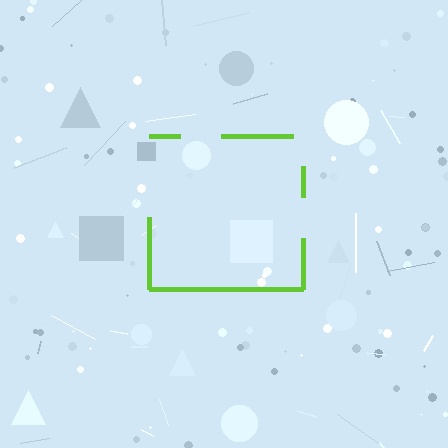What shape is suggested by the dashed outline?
The dashed outline suggests a square.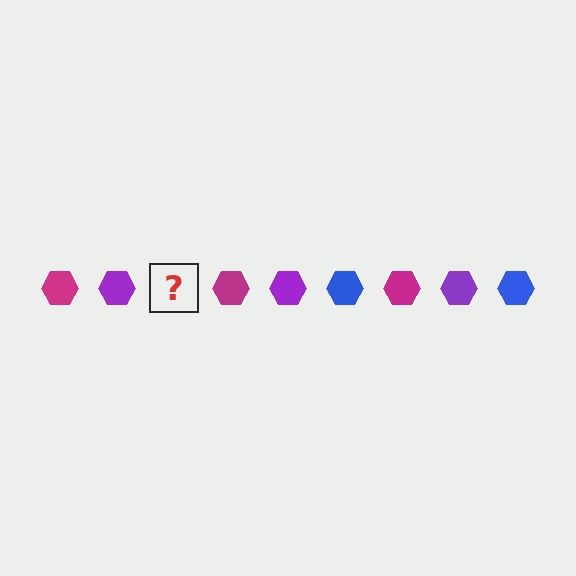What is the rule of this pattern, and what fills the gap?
The rule is that the pattern cycles through magenta, purple, blue hexagons. The gap should be filled with a blue hexagon.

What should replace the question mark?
The question mark should be replaced with a blue hexagon.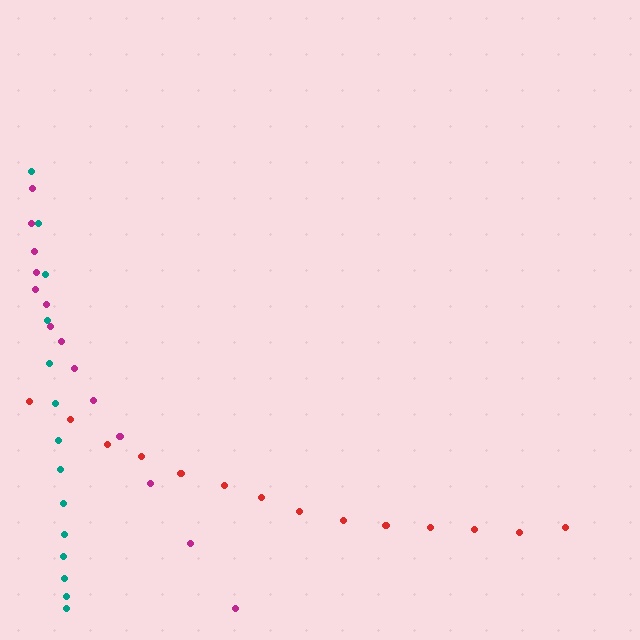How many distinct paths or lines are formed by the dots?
There are 3 distinct paths.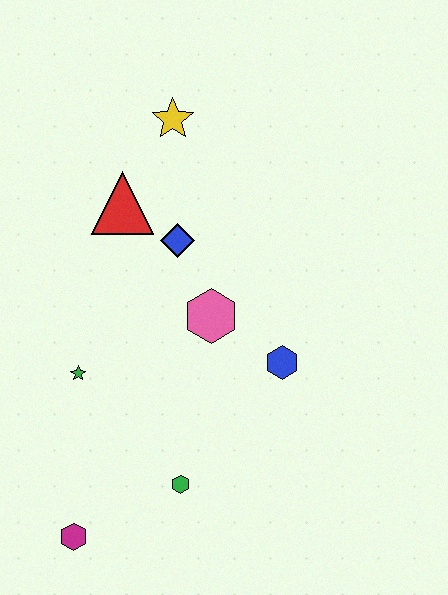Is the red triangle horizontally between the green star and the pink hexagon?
Yes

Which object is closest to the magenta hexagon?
The green hexagon is closest to the magenta hexagon.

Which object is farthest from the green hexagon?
The yellow star is farthest from the green hexagon.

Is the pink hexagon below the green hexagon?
No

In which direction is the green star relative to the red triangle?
The green star is below the red triangle.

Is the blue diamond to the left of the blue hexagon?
Yes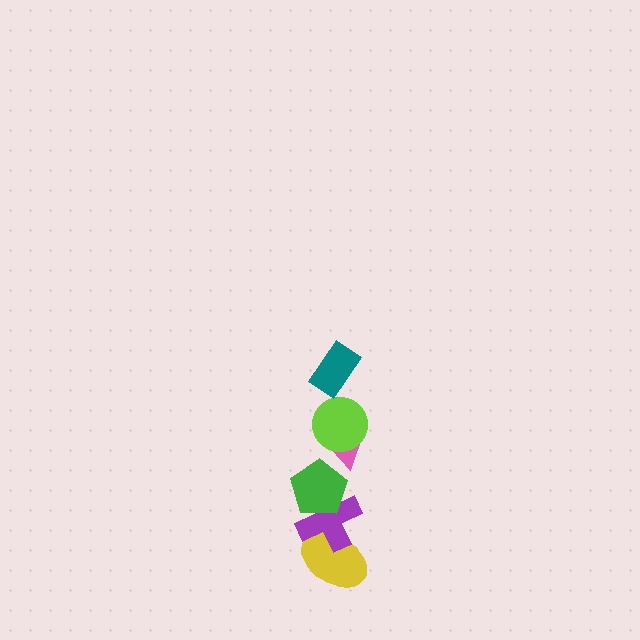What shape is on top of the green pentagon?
The pink triangle is on top of the green pentagon.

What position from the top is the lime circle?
The lime circle is 2nd from the top.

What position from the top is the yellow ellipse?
The yellow ellipse is 6th from the top.